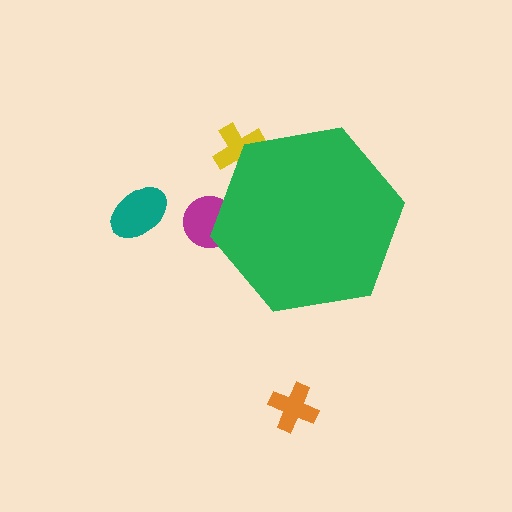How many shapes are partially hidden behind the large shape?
2 shapes are partially hidden.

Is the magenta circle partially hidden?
Yes, the magenta circle is partially hidden behind the green hexagon.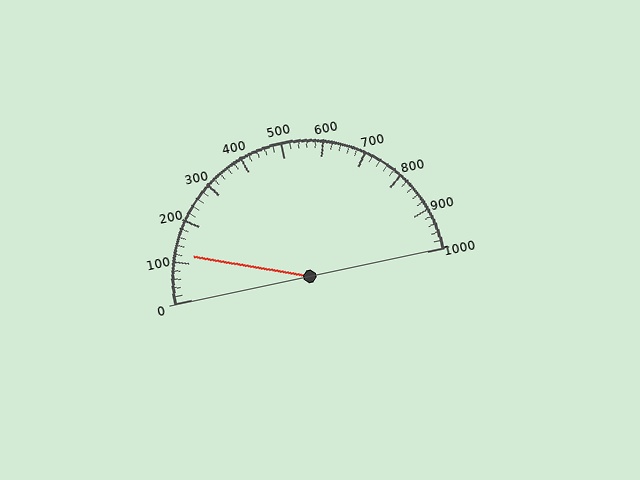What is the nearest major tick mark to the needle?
The nearest major tick mark is 100.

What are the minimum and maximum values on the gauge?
The gauge ranges from 0 to 1000.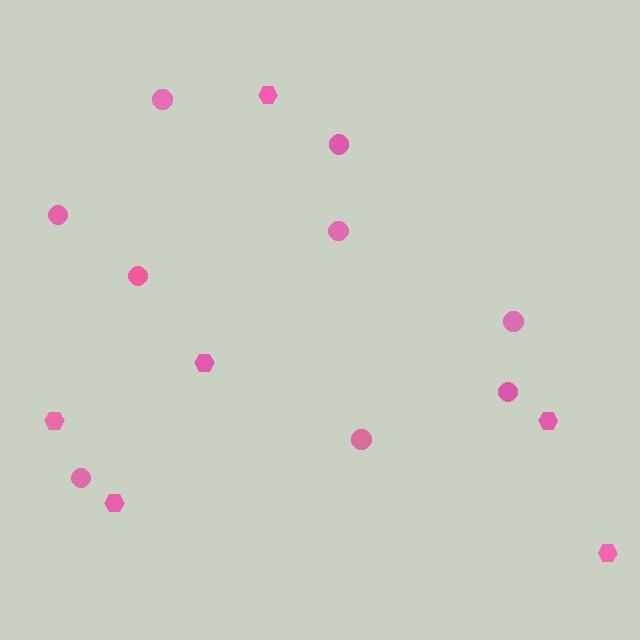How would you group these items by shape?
There are 2 groups: one group of hexagons (6) and one group of circles (9).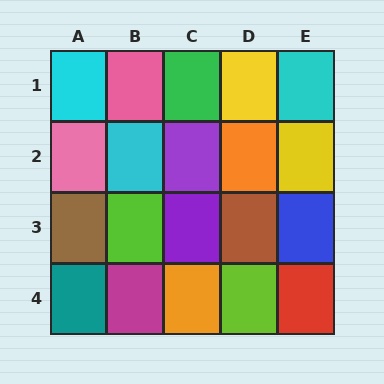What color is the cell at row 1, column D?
Yellow.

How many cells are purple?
2 cells are purple.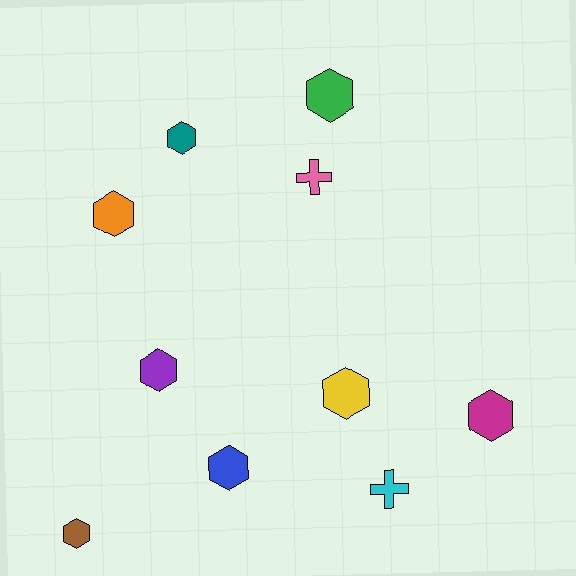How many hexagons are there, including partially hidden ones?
There are 8 hexagons.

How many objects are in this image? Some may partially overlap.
There are 10 objects.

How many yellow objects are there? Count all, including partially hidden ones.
There is 1 yellow object.